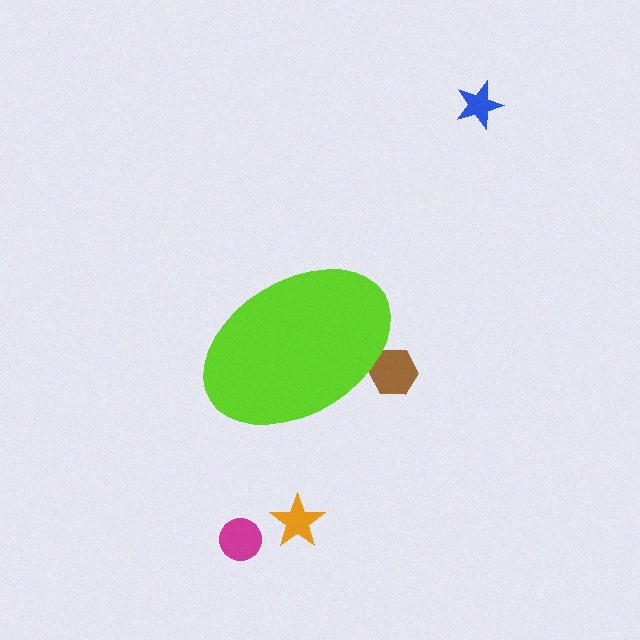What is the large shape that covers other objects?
A lime ellipse.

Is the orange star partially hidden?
No, the orange star is fully visible.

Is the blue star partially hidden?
No, the blue star is fully visible.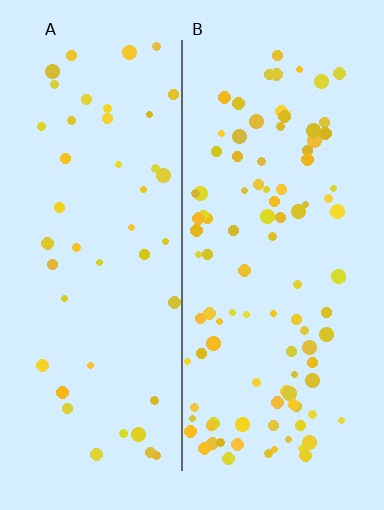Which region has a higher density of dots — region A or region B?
B (the right).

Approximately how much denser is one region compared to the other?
Approximately 2.2× — region B over region A.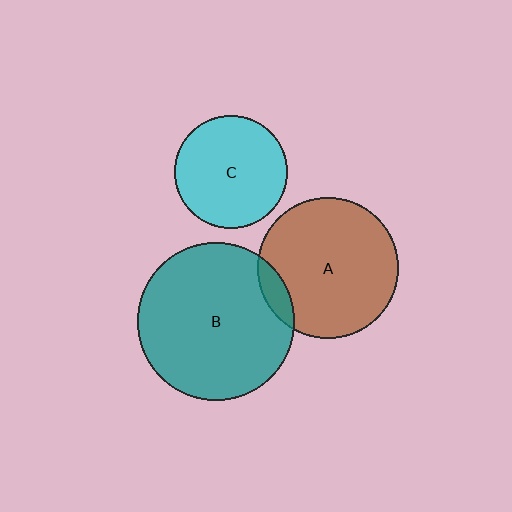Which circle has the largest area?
Circle B (teal).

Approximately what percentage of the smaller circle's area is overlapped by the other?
Approximately 10%.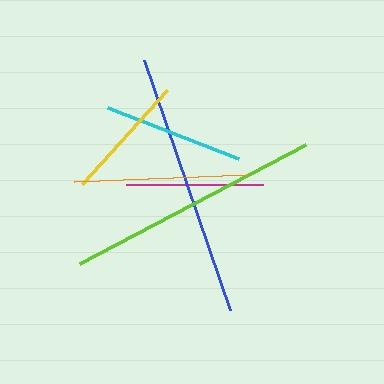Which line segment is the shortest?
The yellow line is the shortest at approximately 127 pixels.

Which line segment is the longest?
The blue line is the longest at approximately 265 pixels.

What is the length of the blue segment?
The blue segment is approximately 265 pixels long.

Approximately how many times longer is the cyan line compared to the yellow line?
The cyan line is approximately 1.1 times the length of the yellow line.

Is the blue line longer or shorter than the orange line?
The blue line is longer than the orange line.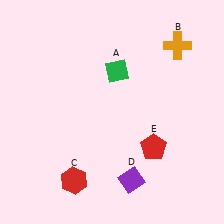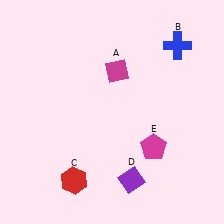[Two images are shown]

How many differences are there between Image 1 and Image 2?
There are 3 differences between the two images.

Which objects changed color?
A changed from green to magenta. B changed from orange to blue. E changed from red to magenta.